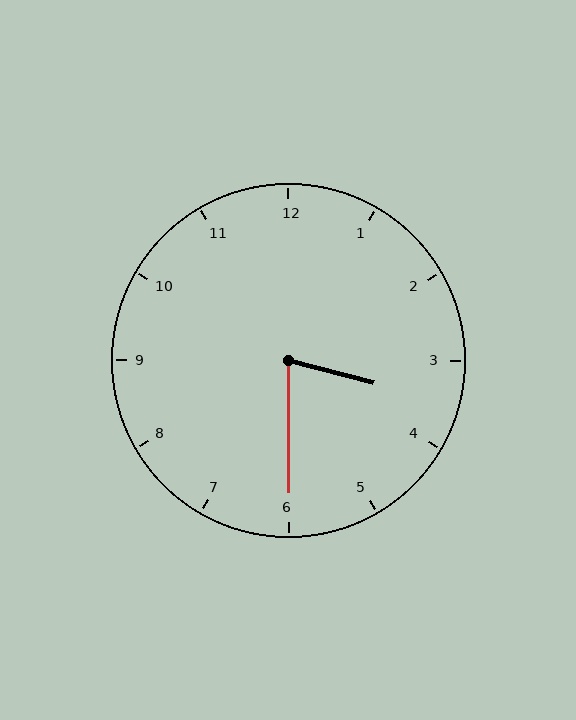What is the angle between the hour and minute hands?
Approximately 75 degrees.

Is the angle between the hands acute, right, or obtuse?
It is acute.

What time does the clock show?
3:30.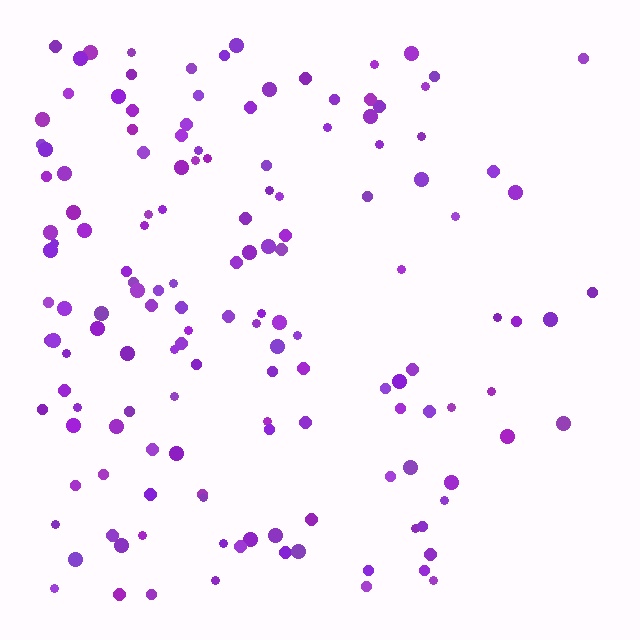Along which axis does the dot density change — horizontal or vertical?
Horizontal.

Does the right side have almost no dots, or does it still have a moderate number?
Still a moderate number, just noticeably fewer than the left.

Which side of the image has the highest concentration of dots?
The left.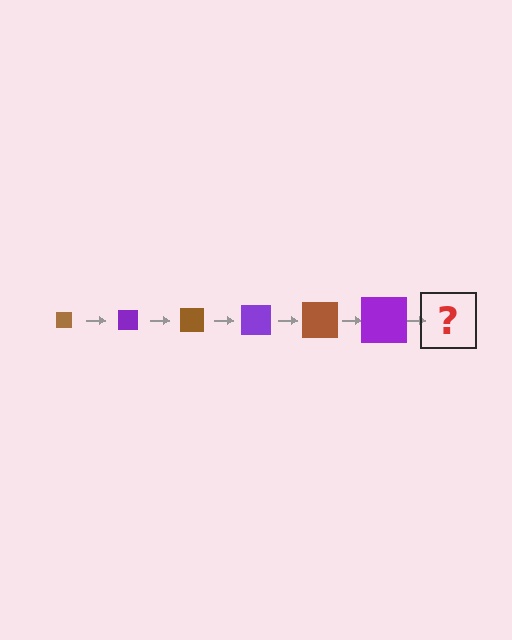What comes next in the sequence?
The next element should be a brown square, larger than the previous one.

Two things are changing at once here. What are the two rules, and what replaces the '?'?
The two rules are that the square grows larger each step and the color cycles through brown and purple. The '?' should be a brown square, larger than the previous one.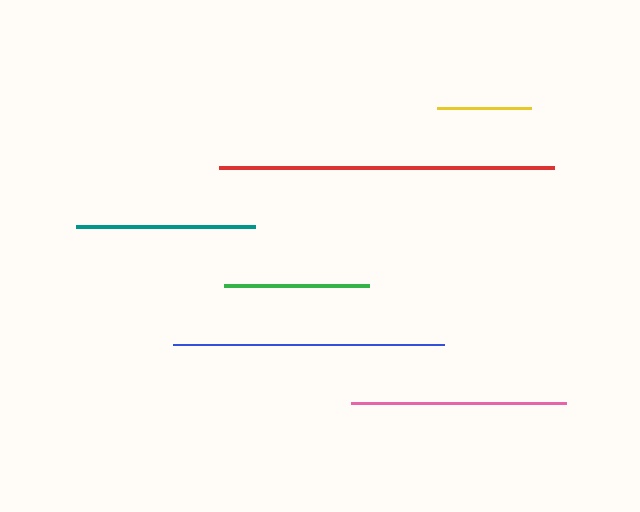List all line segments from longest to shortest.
From longest to shortest: red, blue, pink, teal, green, yellow.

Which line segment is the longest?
The red line is the longest at approximately 335 pixels.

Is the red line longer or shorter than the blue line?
The red line is longer than the blue line.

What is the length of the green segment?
The green segment is approximately 146 pixels long.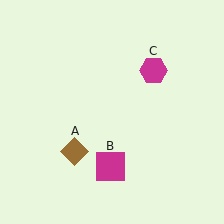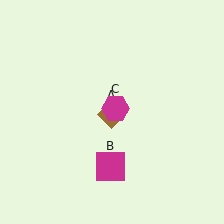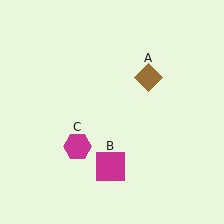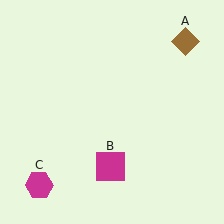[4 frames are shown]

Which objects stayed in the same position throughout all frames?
Magenta square (object B) remained stationary.